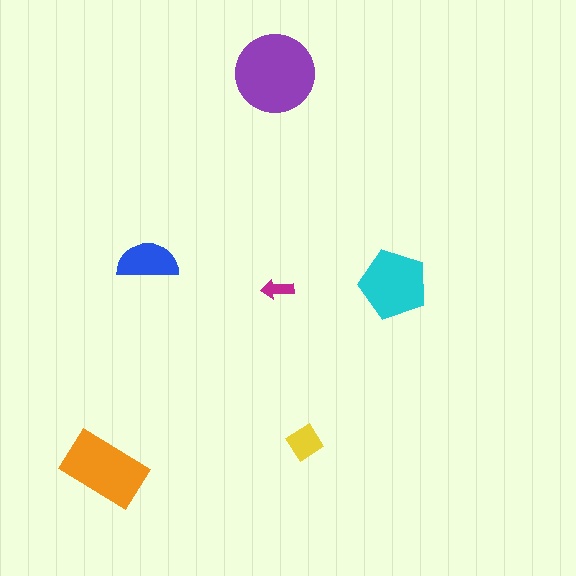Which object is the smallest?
The magenta arrow.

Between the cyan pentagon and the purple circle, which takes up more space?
The purple circle.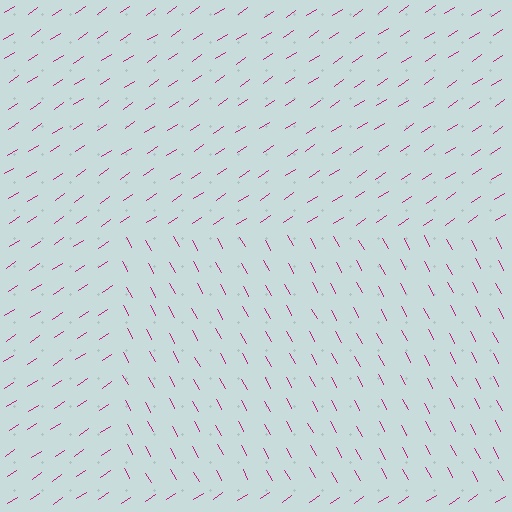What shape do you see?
I see a rectangle.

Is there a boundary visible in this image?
Yes, there is a texture boundary formed by a change in line orientation.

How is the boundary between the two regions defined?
The boundary is defined purely by a change in line orientation (approximately 84 degrees difference). All lines are the same color and thickness.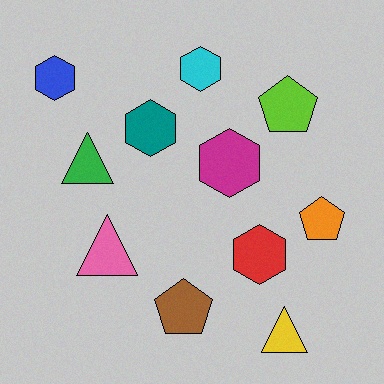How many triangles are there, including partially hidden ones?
There are 3 triangles.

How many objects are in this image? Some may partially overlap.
There are 11 objects.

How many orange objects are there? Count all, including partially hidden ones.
There is 1 orange object.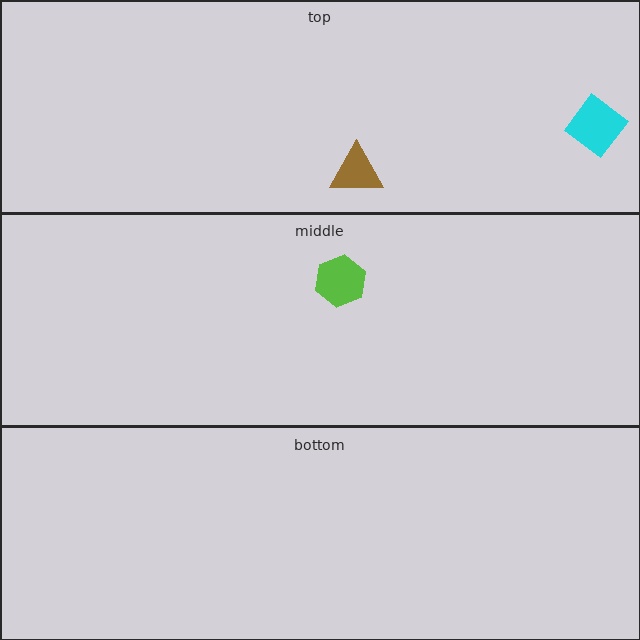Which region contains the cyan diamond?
The top region.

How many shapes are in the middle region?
1.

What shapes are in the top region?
The brown triangle, the cyan diamond.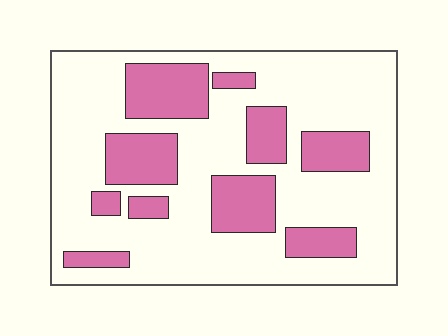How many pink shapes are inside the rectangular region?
10.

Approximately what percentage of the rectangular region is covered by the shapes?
Approximately 30%.